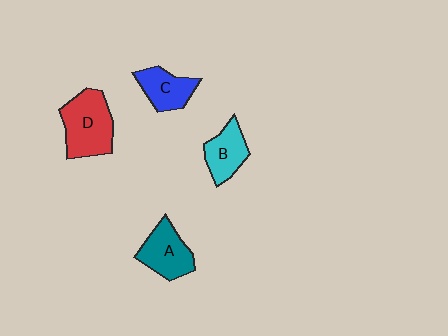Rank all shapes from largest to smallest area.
From largest to smallest: D (red), A (teal), C (blue), B (cyan).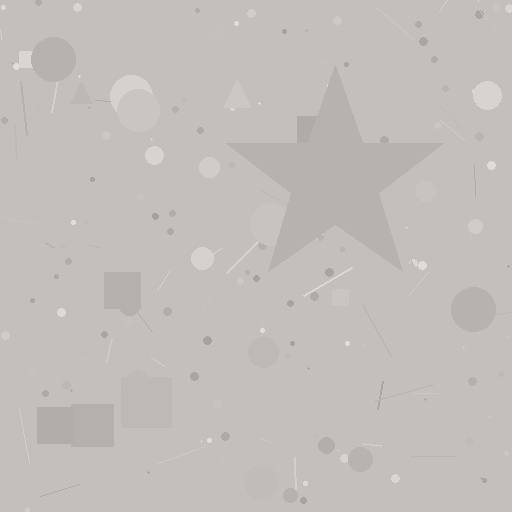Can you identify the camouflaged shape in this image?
The camouflaged shape is a star.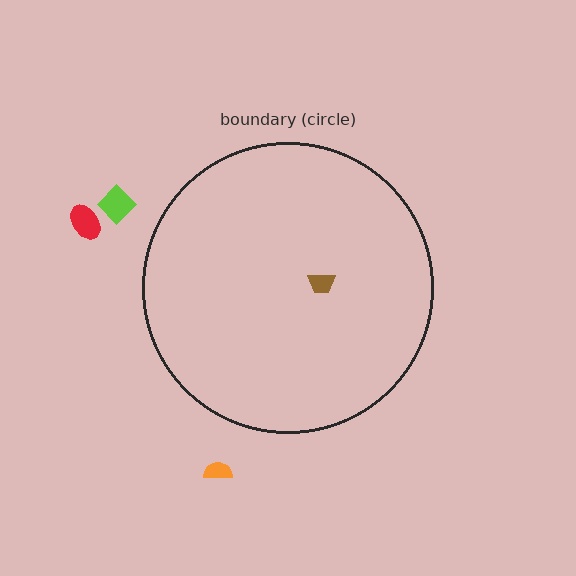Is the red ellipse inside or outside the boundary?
Outside.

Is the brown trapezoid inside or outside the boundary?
Inside.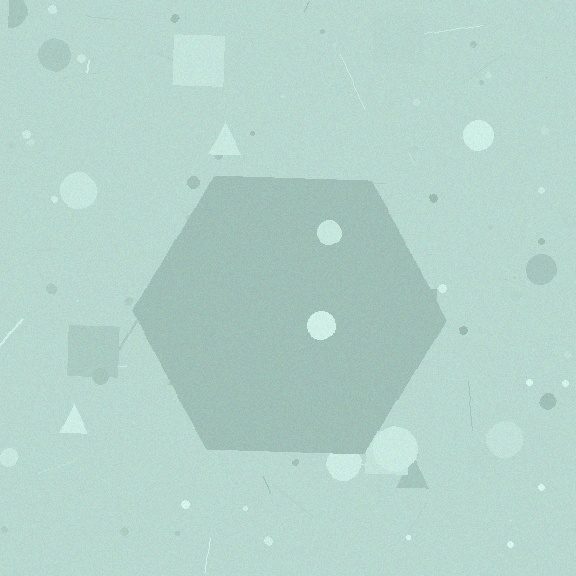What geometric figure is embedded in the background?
A hexagon is embedded in the background.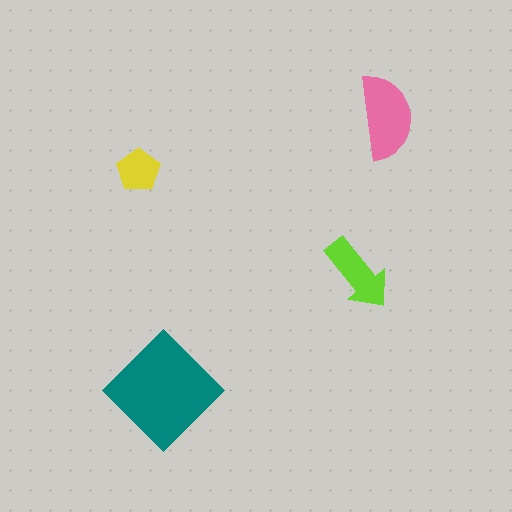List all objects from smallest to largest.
The yellow pentagon, the lime arrow, the pink semicircle, the teal diamond.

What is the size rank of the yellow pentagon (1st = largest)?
4th.